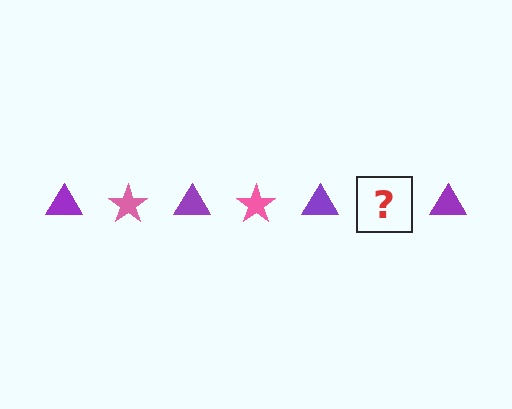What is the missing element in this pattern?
The missing element is a pink star.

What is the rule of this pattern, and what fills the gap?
The rule is that the pattern alternates between purple triangle and pink star. The gap should be filled with a pink star.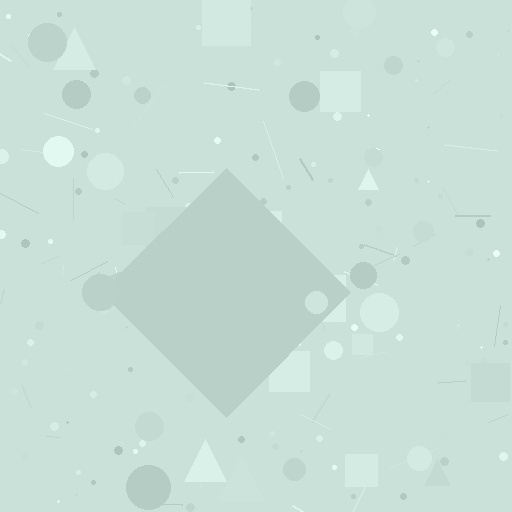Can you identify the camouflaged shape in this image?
The camouflaged shape is a diamond.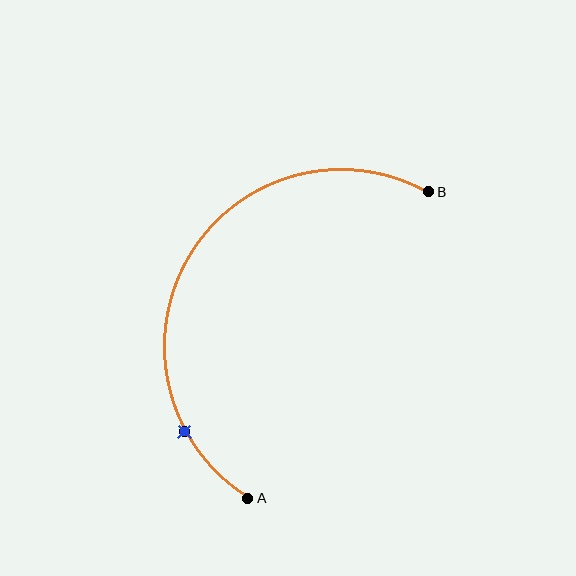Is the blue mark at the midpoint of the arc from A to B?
No. The blue mark lies on the arc but is closer to endpoint A. The arc midpoint would be at the point on the curve equidistant along the arc from both A and B.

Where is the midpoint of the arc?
The arc midpoint is the point on the curve farthest from the straight line joining A and B. It sits to the left of that line.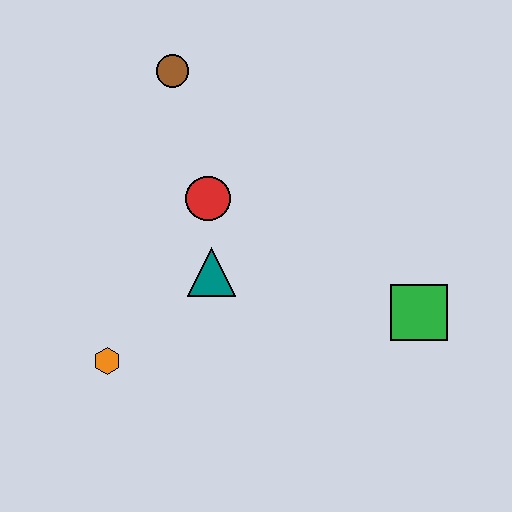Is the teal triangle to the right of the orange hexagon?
Yes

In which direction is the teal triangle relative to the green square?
The teal triangle is to the left of the green square.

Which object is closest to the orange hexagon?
The teal triangle is closest to the orange hexagon.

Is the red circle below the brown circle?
Yes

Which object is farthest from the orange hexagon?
The green square is farthest from the orange hexagon.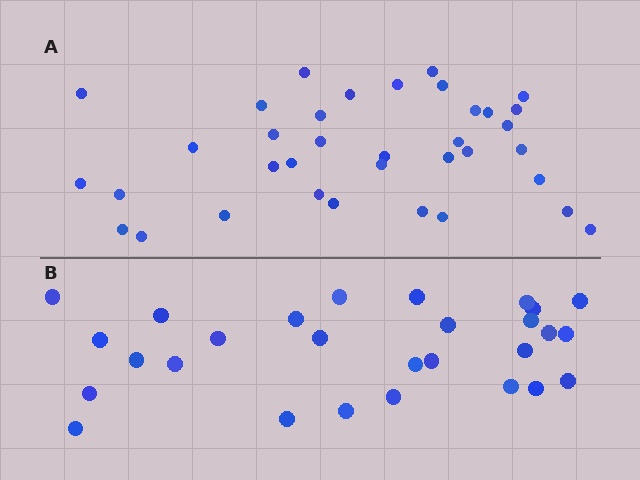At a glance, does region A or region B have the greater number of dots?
Region A (the top region) has more dots.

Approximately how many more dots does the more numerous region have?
Region A has roughly 8 or so more dots than region B.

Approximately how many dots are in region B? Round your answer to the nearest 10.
About 30 dots. (The exact count is 28, which rounds to 30.)